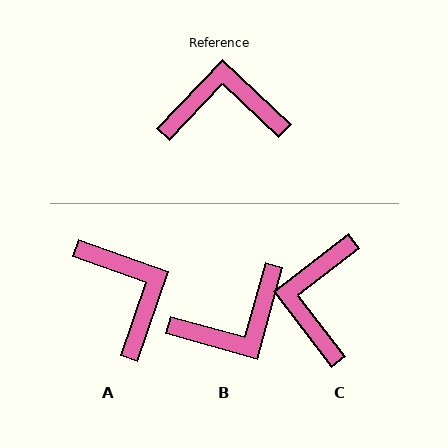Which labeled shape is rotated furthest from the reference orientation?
B, about 152 degrees away.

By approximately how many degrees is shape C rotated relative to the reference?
Approximately 81 degrees counter-clockwise.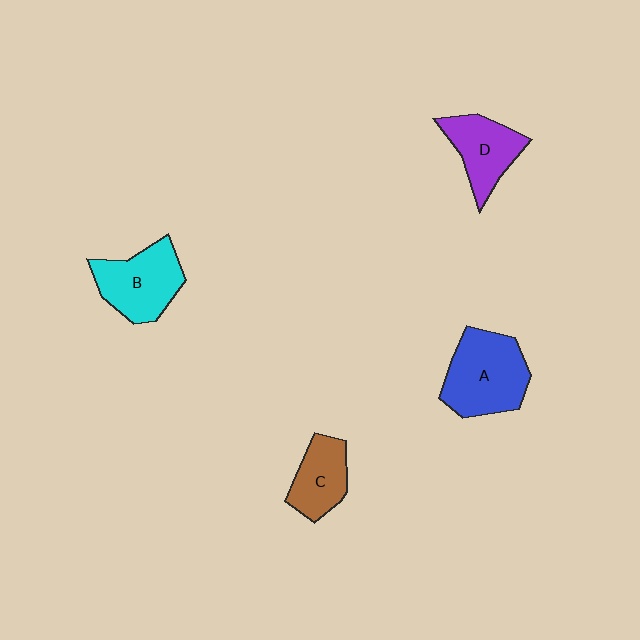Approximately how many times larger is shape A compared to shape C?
Approximately 1.6 times.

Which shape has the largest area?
Shape A (blue).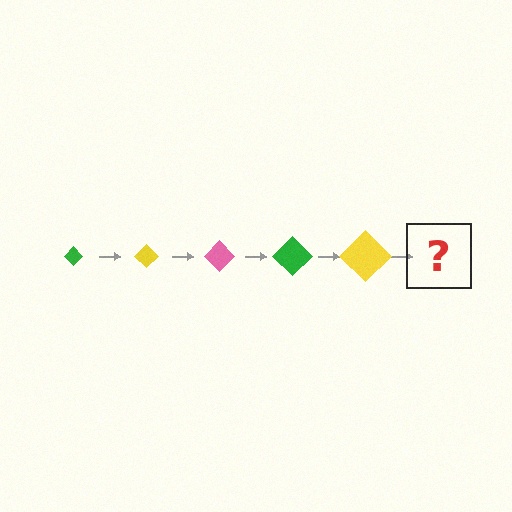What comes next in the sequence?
The next element should be a pink diamond, larger than the previous one.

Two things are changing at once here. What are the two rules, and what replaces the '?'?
The two rules are that the diamond grows larger each step and the color cycles through green, yellow, and pink. The '?' should be a pink diamond, larger than the previous one.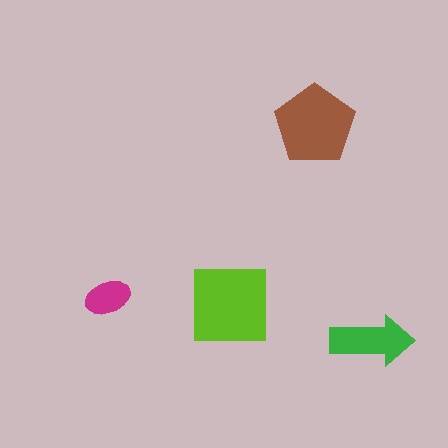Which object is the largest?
The lime square.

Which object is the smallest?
The magenta ellipse.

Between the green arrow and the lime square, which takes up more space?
The lime square.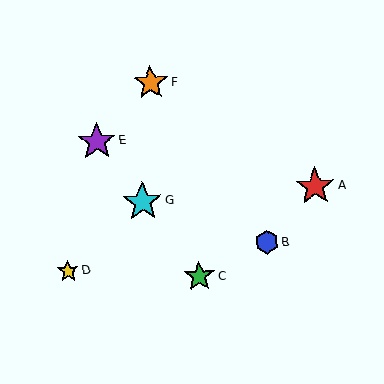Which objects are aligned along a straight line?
Objects C, E, G are aligned along a straight line.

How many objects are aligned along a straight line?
3 objects (C, E, G) are aligned along a straight line.